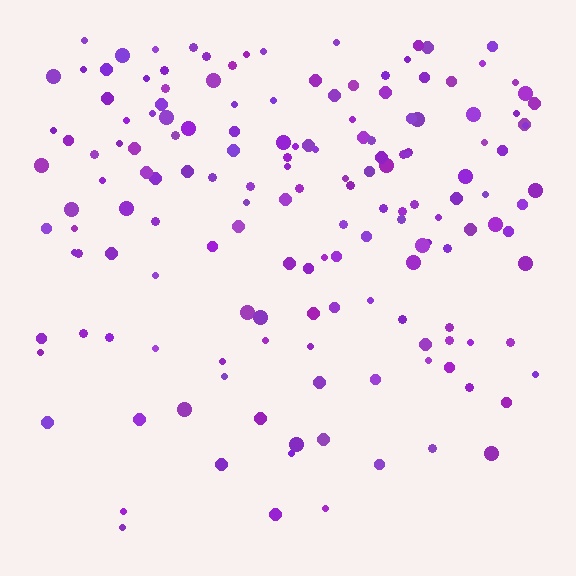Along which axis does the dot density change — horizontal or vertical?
Vertical.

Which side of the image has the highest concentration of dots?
The top.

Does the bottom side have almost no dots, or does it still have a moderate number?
Still a moderate number, just noticeably fewer than the top.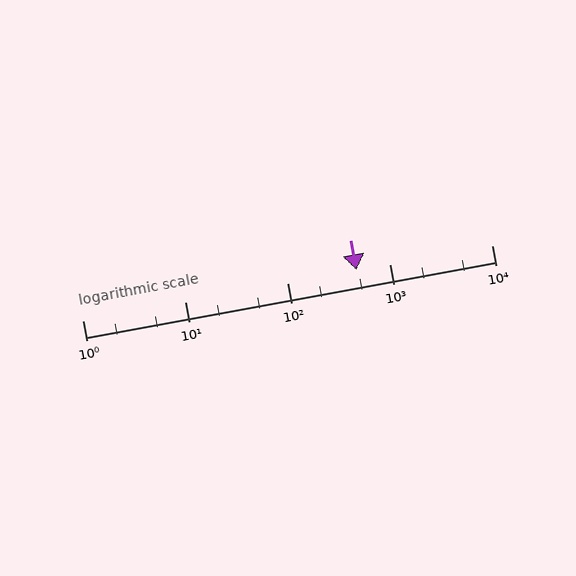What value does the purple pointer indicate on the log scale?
The pointer indicates approximately 480.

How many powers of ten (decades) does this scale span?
The scale spans 4 decades, from 1 to 10000.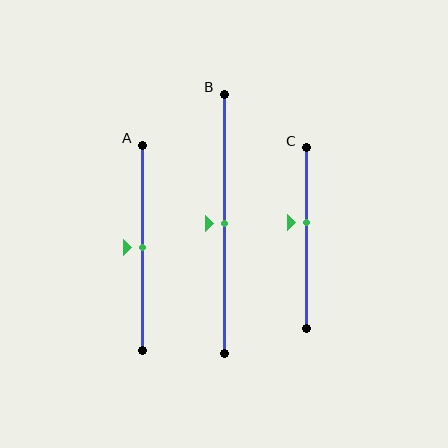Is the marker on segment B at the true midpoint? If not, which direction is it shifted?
Yes, the marker on segment B is at the true midpoint.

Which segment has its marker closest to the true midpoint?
Segment A has its marker closest to the true midpoint.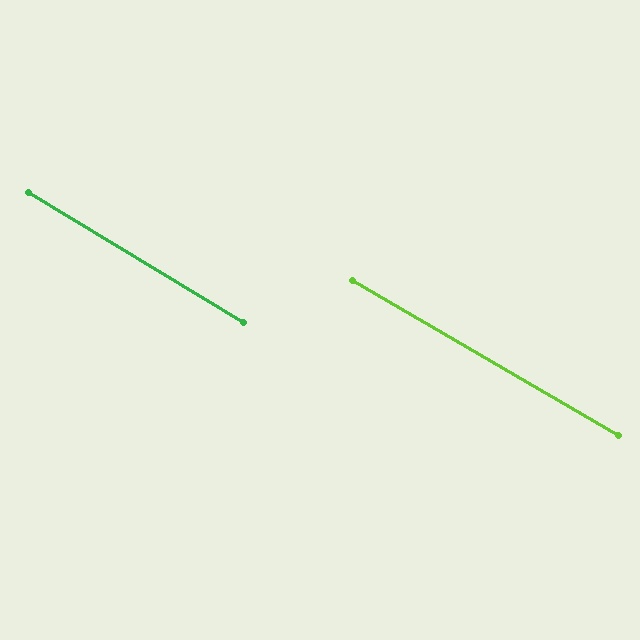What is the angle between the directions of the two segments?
Approximately 1 degree.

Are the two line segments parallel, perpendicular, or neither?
Parallel — their directions differ by only 0.9°.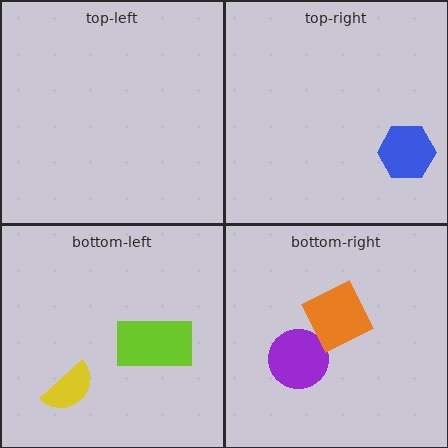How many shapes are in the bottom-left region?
2.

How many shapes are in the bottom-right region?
2.